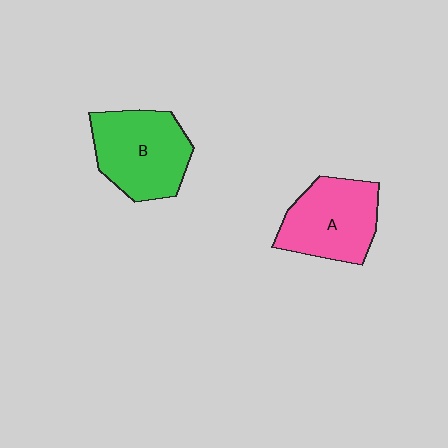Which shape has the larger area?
Shape B (green).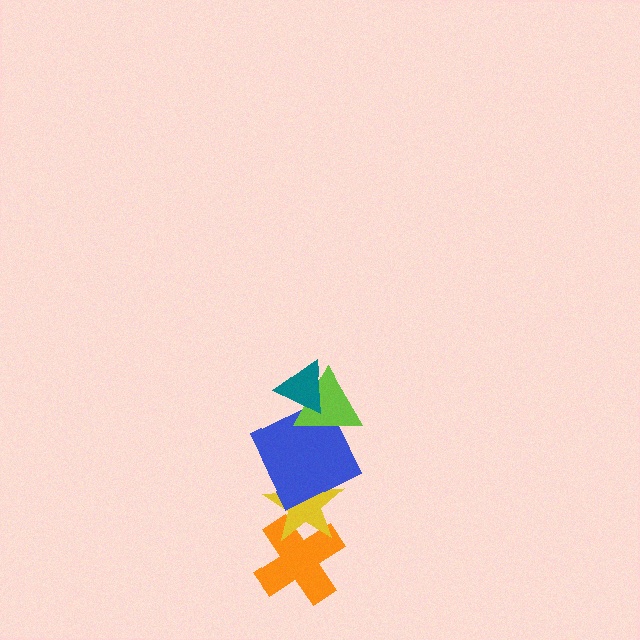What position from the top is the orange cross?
The orange cross is 5th from the top.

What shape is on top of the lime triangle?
The teal triangle is on top of the lime triangle.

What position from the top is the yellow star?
The yellow star is 4th from the top.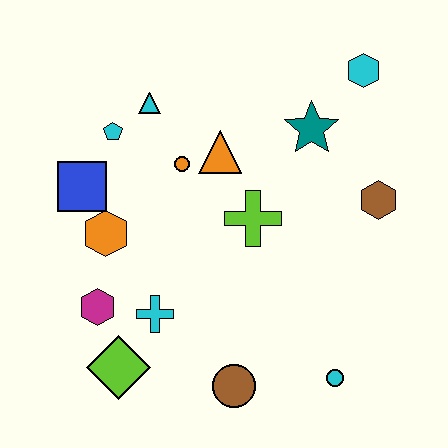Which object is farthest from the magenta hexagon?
The cyan hexagon is farthest from the magenta hexagon.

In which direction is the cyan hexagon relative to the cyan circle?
The cyan hexagon is above the cyan circle.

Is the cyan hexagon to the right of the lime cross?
Yes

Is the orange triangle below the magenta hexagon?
No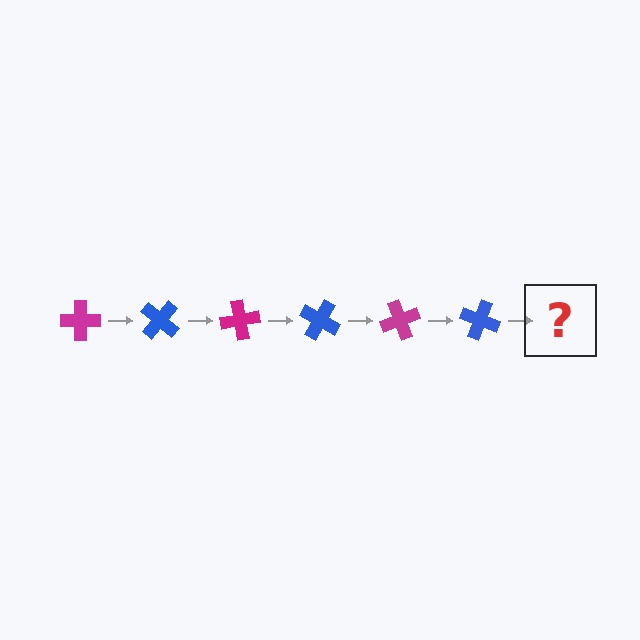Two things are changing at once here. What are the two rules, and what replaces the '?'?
The two rules are that it rotates 40 degrees each step and the color cycles through magenta and blue. The '?' should be a magenta cross, rotated 240 degrees from the start.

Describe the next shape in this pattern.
It should be a magenta cross, rotated 240 degrees from the start.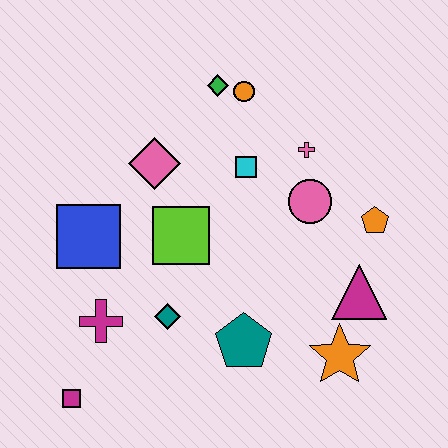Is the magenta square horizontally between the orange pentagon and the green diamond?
No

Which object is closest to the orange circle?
The green diamond is closest to the orange circle.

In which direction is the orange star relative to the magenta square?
The orange star is to the right of the magenta square.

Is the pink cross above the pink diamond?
Yes